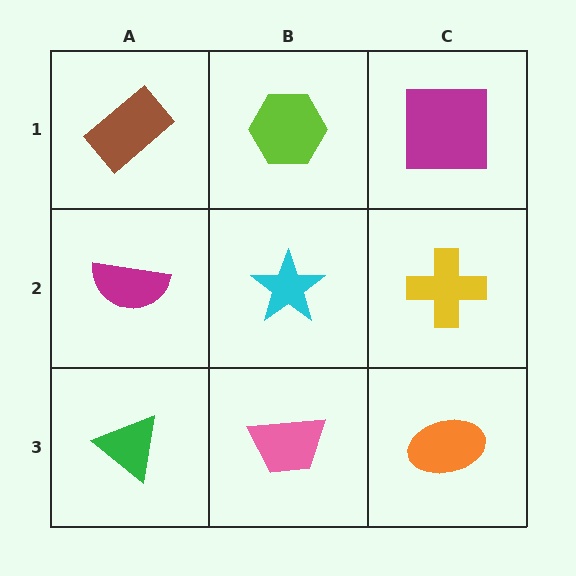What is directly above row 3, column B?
A cyan star.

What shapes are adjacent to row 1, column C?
A yellow cross (row 2, column C), a lime hexagon (row 1, column B).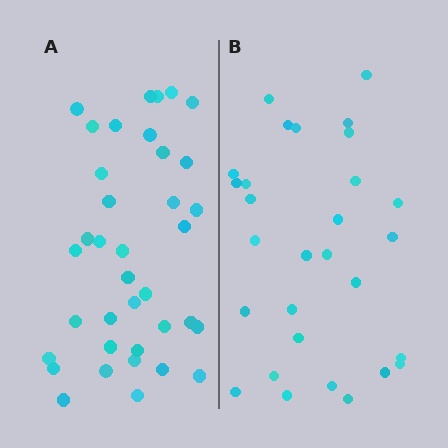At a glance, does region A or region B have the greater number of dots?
Region A (the left region) has more dots.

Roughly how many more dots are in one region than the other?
Region A has roughly 8 or so more dots than region B.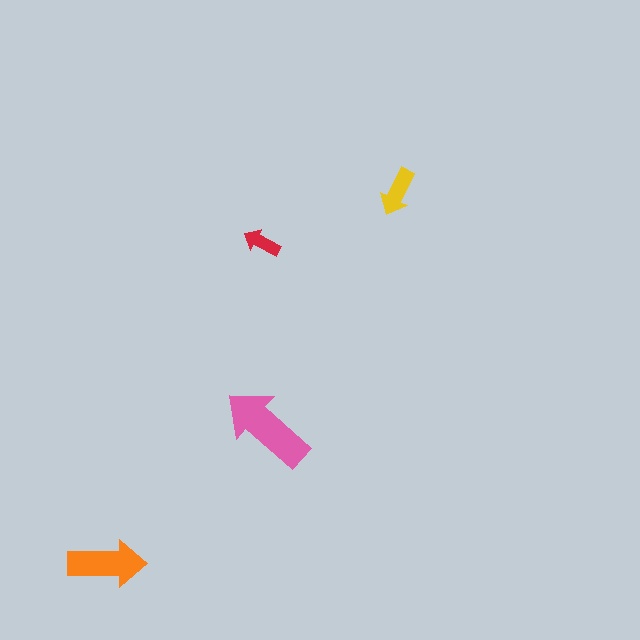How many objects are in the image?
There are 4 objects in the image.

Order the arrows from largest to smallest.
the pink one, the orange one, the yellow one, the red one.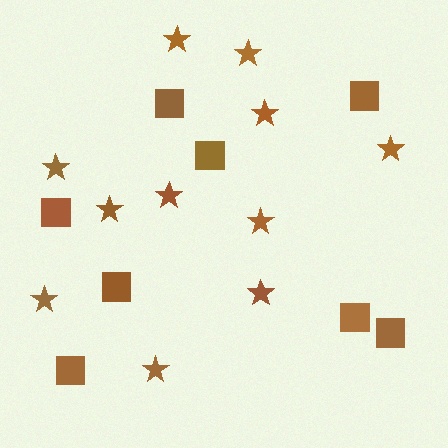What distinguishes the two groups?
There are 2 groups: one group of squares (8) and one group of stars (11).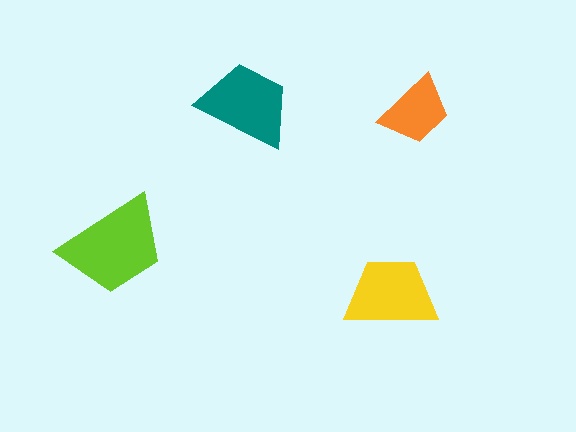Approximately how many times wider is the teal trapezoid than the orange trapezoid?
About 1.5 times wider.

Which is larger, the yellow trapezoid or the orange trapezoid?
The yellow one.